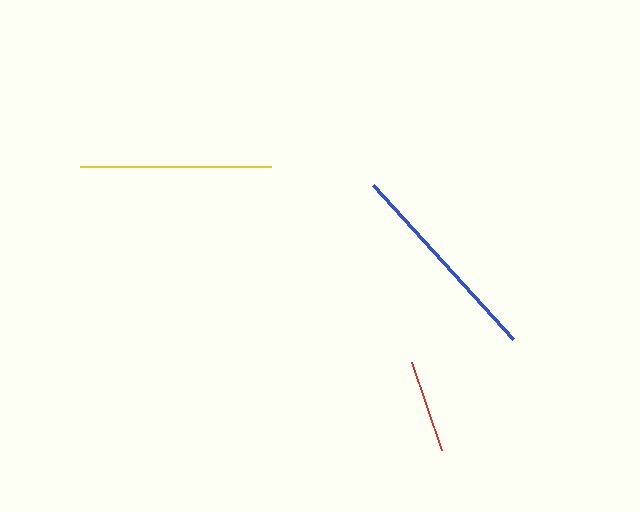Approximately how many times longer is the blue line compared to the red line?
The blue line is approximately 2.3 times the length of the red line.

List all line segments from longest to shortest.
From longest to shortest: blue, yellow, red.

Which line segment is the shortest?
The red line is the shortest at approximately 92 pixels.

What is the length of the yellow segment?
The yellow segment is approximately 191 pixels long.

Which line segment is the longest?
The blue line is the longest at approximately 209 pixels.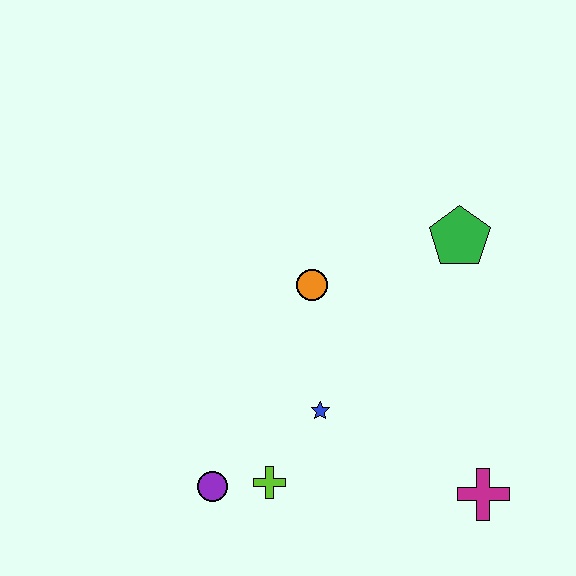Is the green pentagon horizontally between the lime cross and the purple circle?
No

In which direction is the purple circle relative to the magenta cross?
The purple circle is to the left of the magenta cross.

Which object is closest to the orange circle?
The blue star is closest to the orange circle.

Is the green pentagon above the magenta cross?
Yes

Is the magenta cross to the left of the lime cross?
No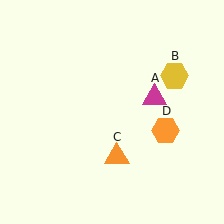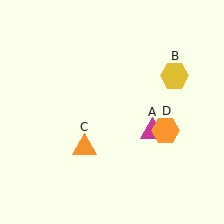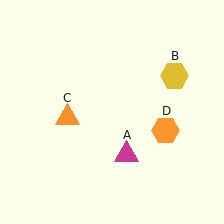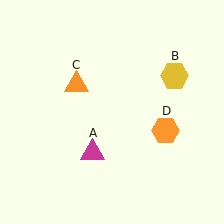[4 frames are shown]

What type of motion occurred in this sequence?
The magenta triangle (object A), orange triangle (object C) rotated clockwise around the center of the scene.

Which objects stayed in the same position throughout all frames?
Yellow hexagon (object B) and orange hexagon (object D) remained stationary.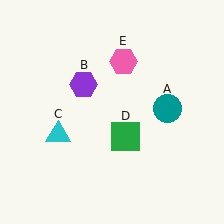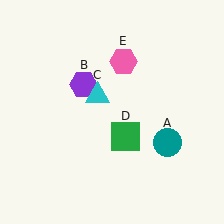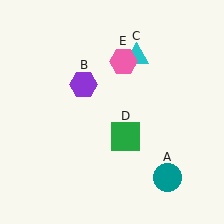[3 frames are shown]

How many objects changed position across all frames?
2 objects changed position: teal circle (object A), cyan triangle (object C).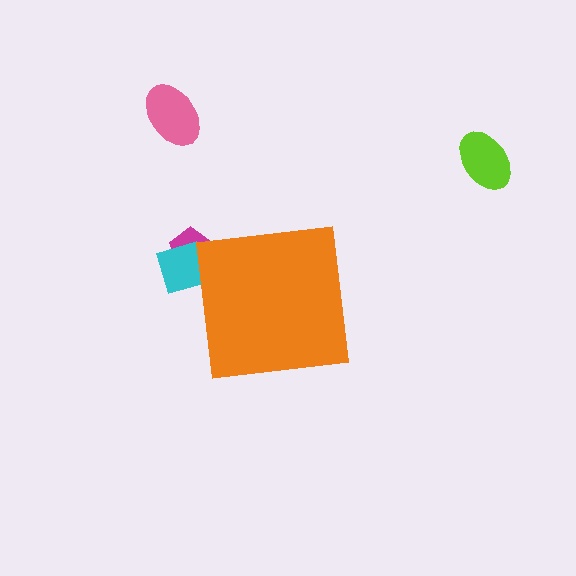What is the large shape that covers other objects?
An orange square.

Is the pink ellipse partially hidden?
No, the pink ellipse is fully visible.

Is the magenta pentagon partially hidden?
Yes, the magenta pentagon is partially hidden behind the orange square.